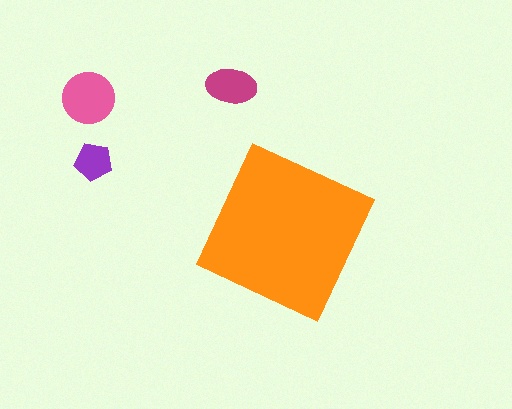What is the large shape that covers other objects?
An orange diamond.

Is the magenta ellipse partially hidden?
No, the magenta ellipse is fully visible.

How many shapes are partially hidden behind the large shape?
0 shapes are partially hidden.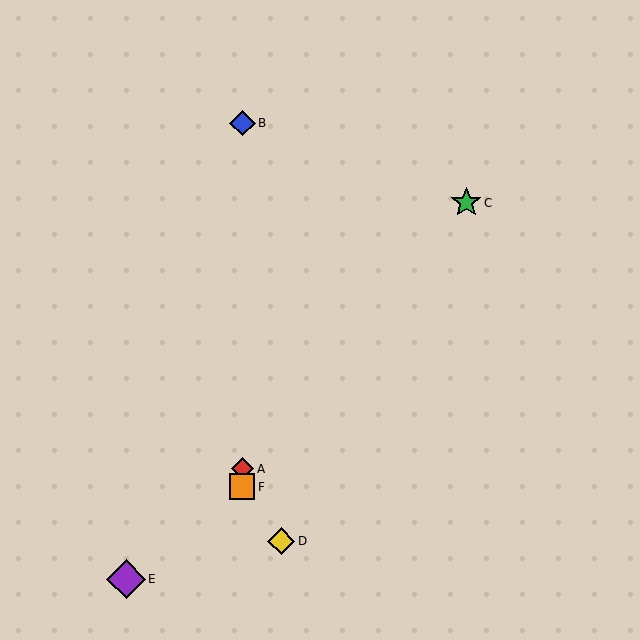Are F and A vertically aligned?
Yes, both are at x≈242.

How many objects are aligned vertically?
3 objects (A, B, F) are aligned vertically.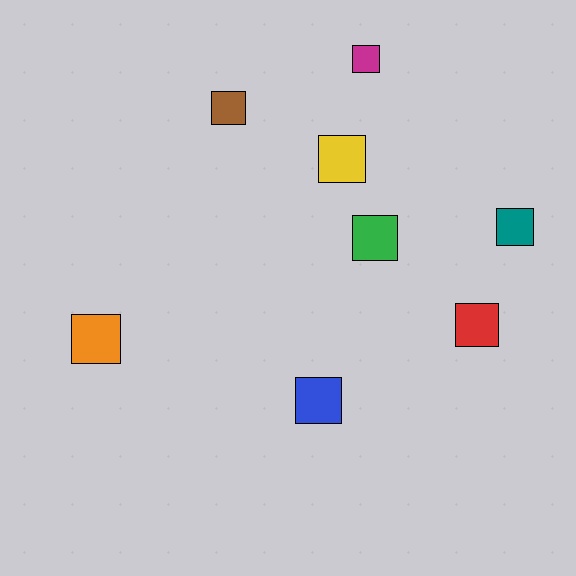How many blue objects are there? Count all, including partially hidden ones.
There is 1 blue object.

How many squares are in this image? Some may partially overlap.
There are 8 squares.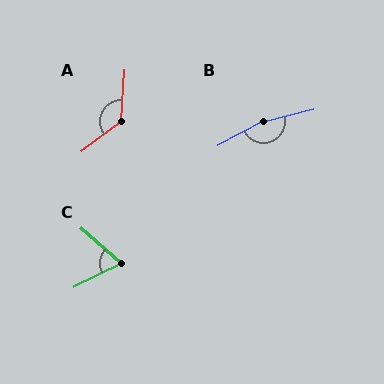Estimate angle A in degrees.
Approximately 131 degrees.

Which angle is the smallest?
C, at approximately 67 degrees.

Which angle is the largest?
B, at approximately 165 degrees.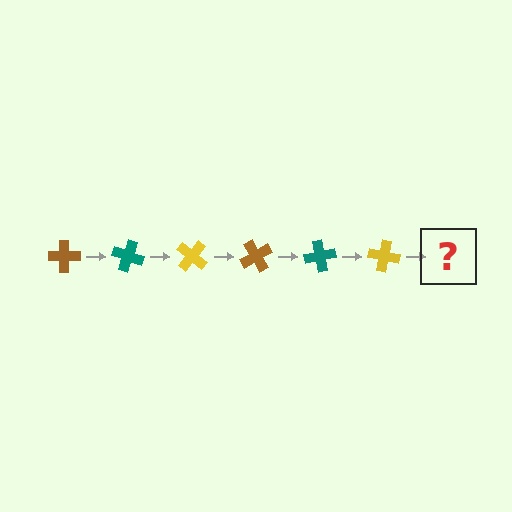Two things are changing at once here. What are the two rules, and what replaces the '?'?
The two rules are that it rotates 20 degrees each step and the color cycles through brown, teal, and yellow. The '?' should be a brown cross, rotated 120 degrees from the start.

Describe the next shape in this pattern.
It should be a brown cross, rotated 120 degrees from the start.